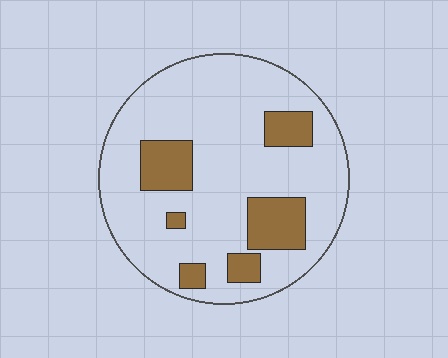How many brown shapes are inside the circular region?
6.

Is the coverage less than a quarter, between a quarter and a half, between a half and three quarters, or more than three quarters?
Less than a quarter.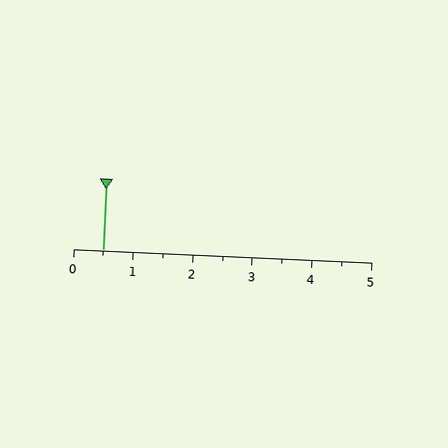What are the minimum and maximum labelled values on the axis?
The axis runs from 0 to 5.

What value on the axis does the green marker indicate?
The marker indicates approximately 0.5.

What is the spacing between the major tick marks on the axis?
The major ticks are spaced 1 apart.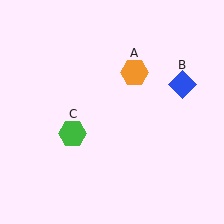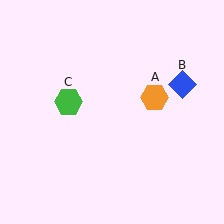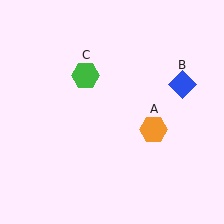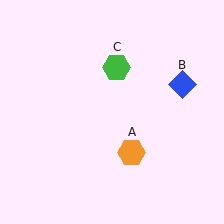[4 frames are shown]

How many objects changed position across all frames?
2 objects changed position: orange hexagon (object A), green hexagon (object C).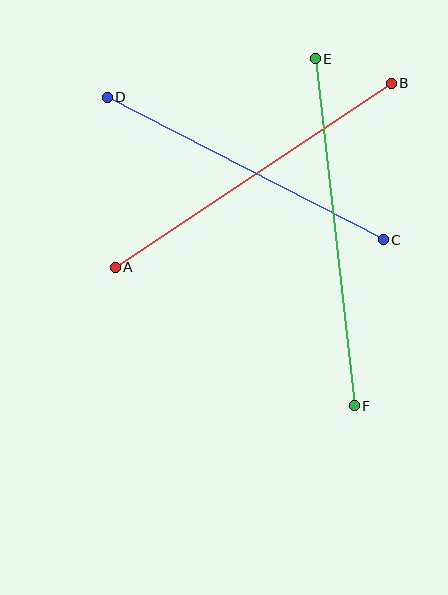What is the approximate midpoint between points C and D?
The midpoint is at approximately (245, 169) pixels.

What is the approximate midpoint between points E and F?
The midpoint is at approximately (335, 232) pixels.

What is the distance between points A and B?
The distance is approximately 332 pixels.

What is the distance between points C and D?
The distance is approximately 311 pixels.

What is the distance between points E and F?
The distance is approximately 349 pixels.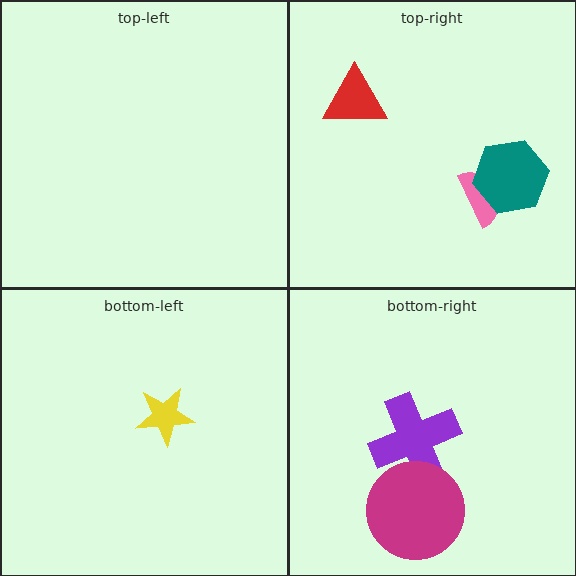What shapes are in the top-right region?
The red triangle, the pink semicircle, the teal hexagon.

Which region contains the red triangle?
The top-right region.